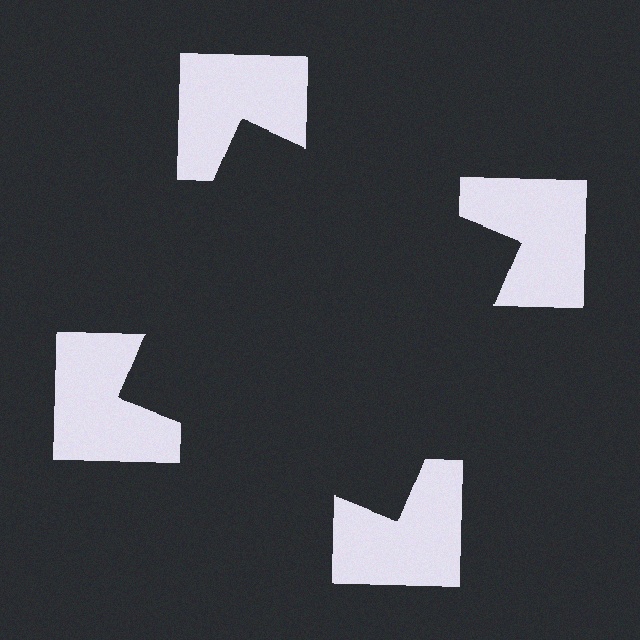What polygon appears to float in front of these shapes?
An illusory square — its edges are inferred from the aligned wedge cuts in the notched squares, not physically drawn.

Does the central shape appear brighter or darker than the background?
It typically appears slightly darker than the background, even though no actual brightness change is drawn.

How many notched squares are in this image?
There are 4 — one at each vertex of the illusory square.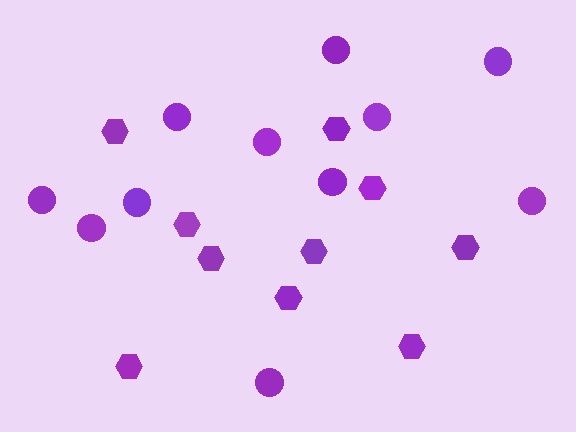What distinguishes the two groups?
There are 2 groups: one group of hexagons (10) and one group of circles (11).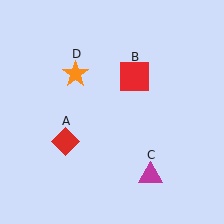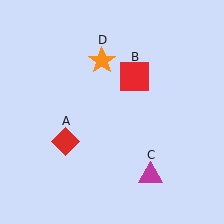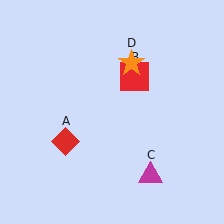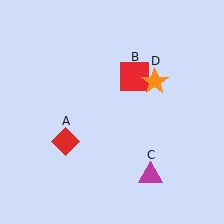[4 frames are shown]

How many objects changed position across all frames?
1 object changed position: orange star (object D).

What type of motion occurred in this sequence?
The orange star (object D) rotated clockwise around the center of the scene.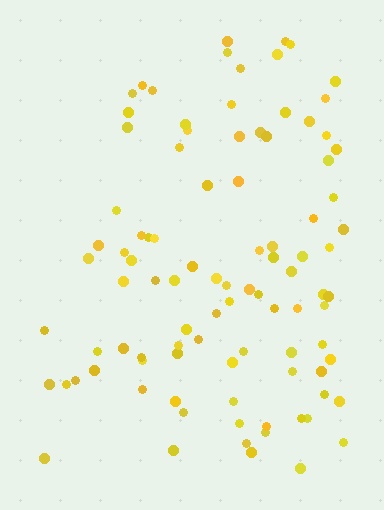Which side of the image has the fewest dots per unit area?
The left.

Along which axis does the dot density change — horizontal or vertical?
Horizontal.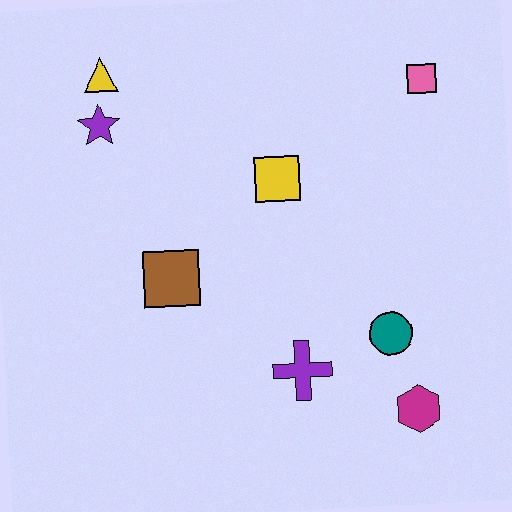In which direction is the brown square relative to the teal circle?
The brown square is to the left of the teal circle.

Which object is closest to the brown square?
The yellow square is closest to the brown square.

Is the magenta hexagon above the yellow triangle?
No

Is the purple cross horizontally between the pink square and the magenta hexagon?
No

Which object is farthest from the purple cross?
The yellow triangle is farthest from the purple cross.